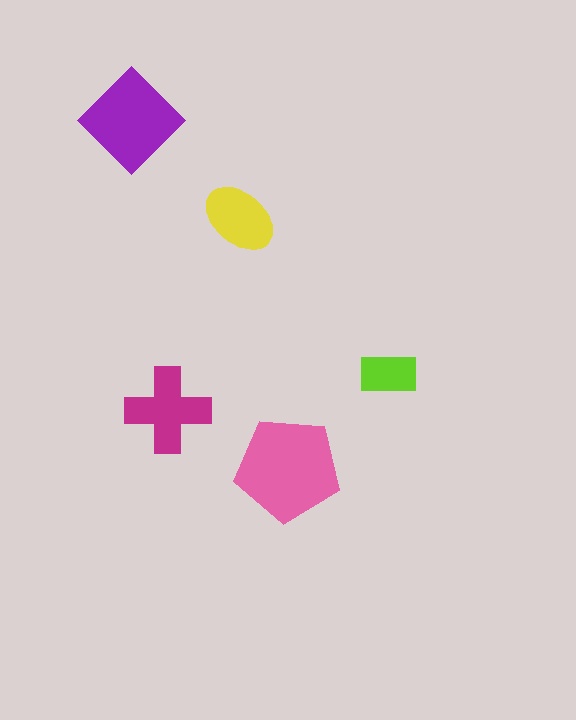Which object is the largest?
The pink pentagon.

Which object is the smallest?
The lime rectangle.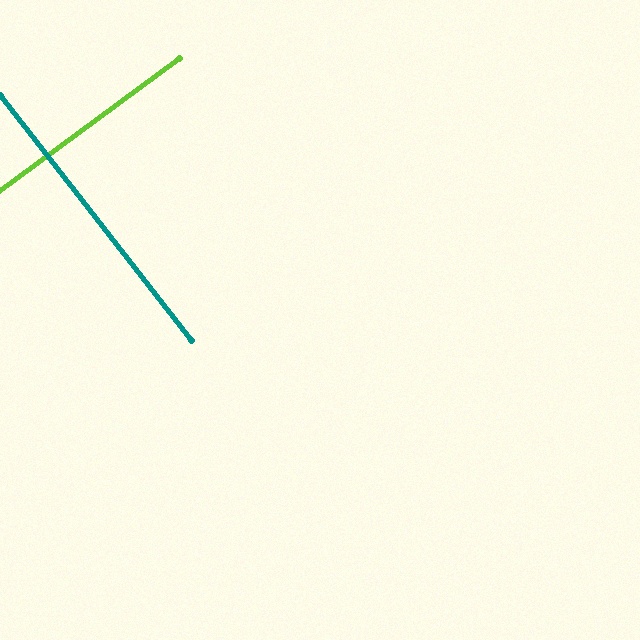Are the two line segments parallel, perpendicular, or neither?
Perpendicular — they meet at approximately 88°.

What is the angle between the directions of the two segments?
Approximately 88 degrees.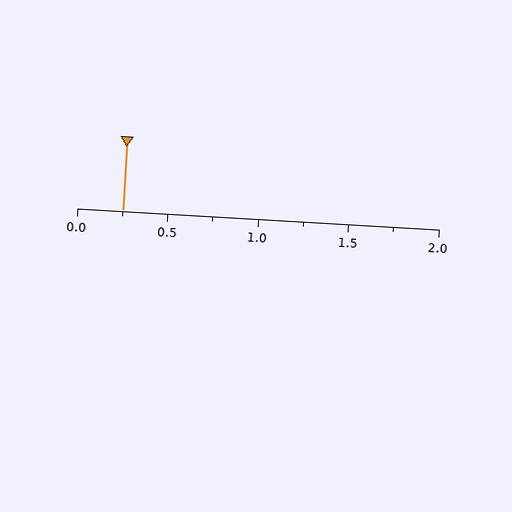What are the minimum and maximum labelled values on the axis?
The axis runs from 0.0 to 2.0.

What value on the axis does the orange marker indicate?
The marker indicates approximately 0.25.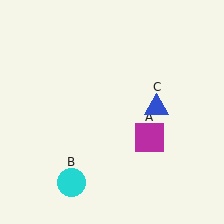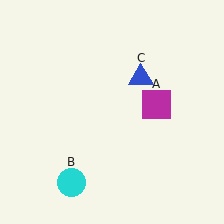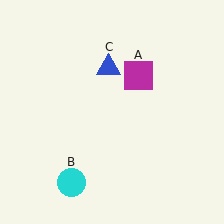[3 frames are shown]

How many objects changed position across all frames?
2 objects changed position: magenta square (object A), blue triangle (object C).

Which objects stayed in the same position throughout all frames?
Cyan circle (object B) remained stationary.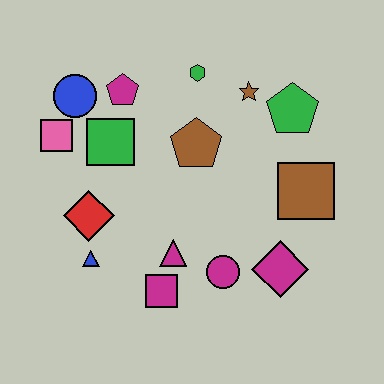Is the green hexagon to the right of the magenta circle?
No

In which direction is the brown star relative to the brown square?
The brown star is above the brown square.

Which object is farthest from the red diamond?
The green pentagon is farthest from the red diamond.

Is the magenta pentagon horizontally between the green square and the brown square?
Yes